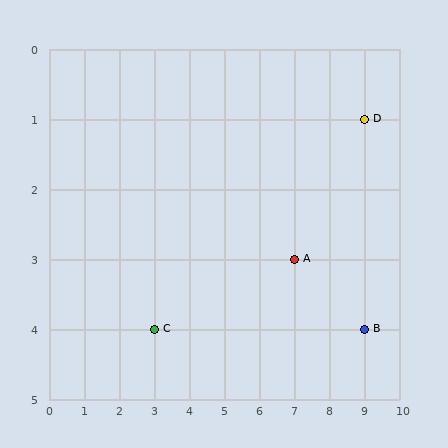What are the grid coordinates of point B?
Point B is at grid coordinates (9, 4).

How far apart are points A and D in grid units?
Points A and D are 2 columns and 2 rows apart (about 2.8 grid units diagonally).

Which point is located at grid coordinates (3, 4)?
Point C is at (3, 4).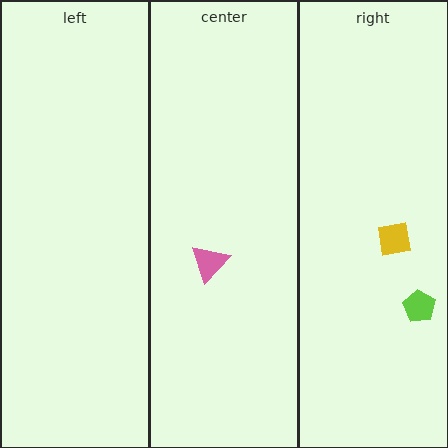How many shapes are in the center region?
1.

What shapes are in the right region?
The lime pentagon, the yellow square.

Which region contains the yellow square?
The right region.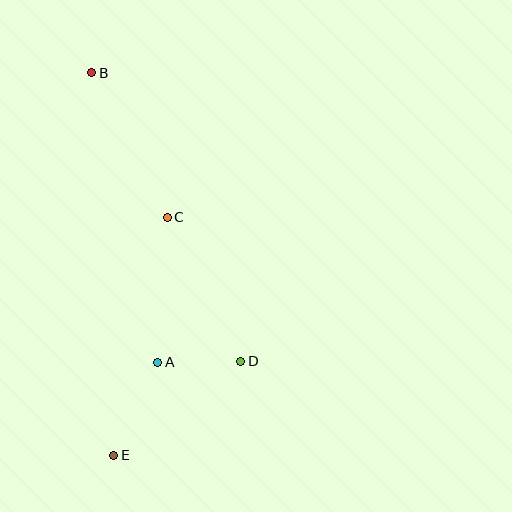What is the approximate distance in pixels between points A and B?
The distance between A and B is approximately 297 pixels.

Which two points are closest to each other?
Points A and D are closest to each other.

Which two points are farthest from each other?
Points B and E are farthest from each other.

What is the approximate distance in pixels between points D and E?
The distance between D and E is approximately 158 pixels.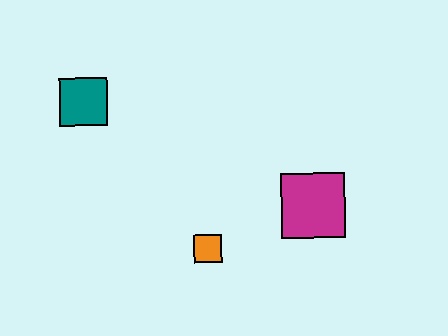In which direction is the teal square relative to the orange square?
The teal square is above the orange square.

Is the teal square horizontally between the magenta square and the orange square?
No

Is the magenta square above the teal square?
No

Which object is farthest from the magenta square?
The teal square is farthest from the magenta square.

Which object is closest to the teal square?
The orange square is closest to the teal square.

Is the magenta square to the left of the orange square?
No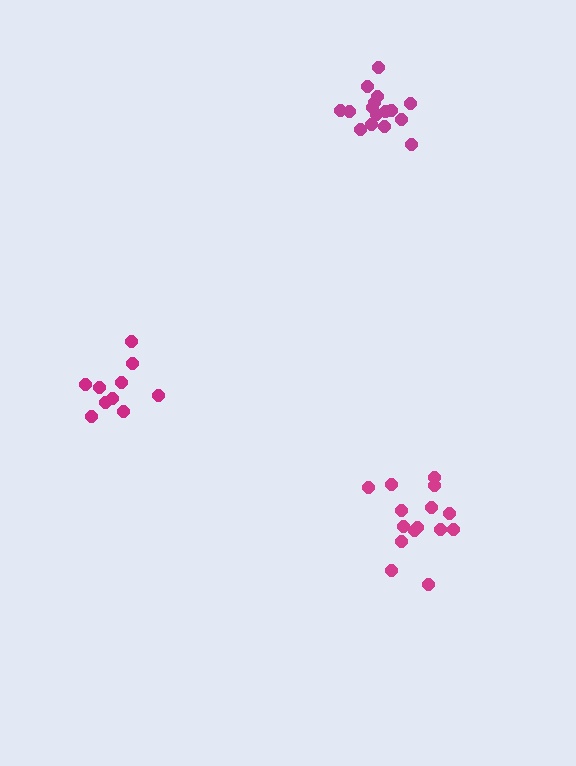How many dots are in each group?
Group 1: 10 dots, Group 2: 15 dots, Group 3: 16 dots (41 total).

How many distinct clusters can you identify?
There are 3 distinct clusters.